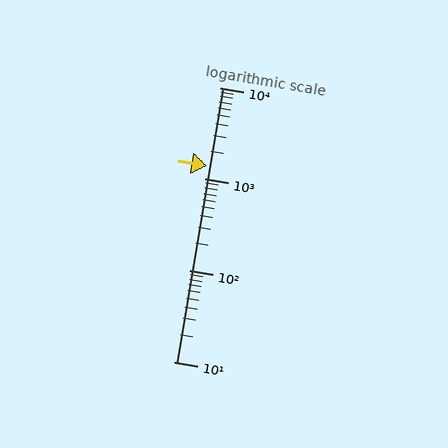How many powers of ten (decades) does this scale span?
The scale spans 3 decades, from 10 to 10000.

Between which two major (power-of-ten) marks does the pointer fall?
The pointer is between 1000 and 10000.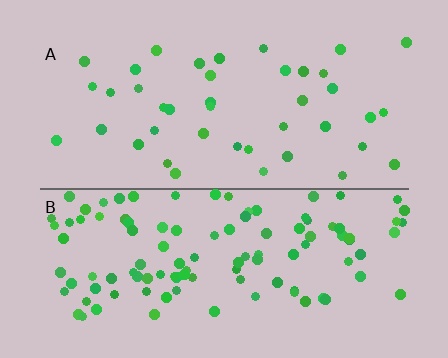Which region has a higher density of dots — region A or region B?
B (the bottom).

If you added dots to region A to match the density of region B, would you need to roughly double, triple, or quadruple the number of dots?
Approximately triple.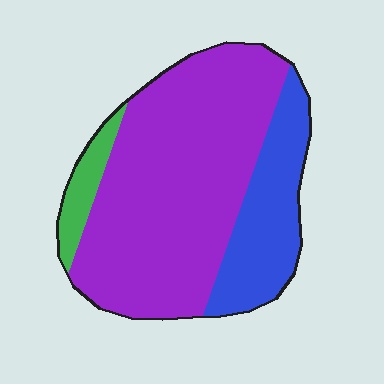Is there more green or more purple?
Purple.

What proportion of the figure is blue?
Blue covers roughly 25% of the figure.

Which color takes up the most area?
Purple, at roughly 70%.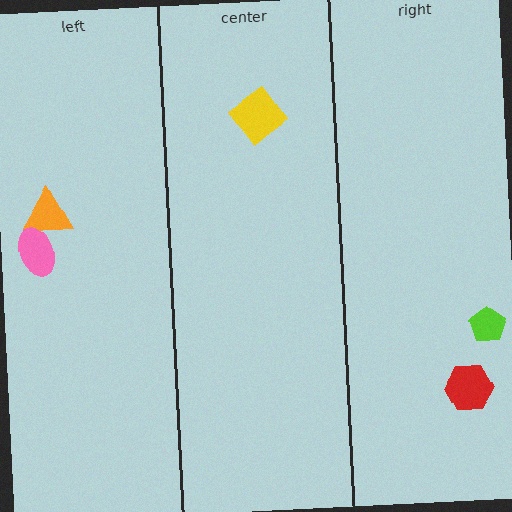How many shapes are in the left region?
2.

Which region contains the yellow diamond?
The center region.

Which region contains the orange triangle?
The left region.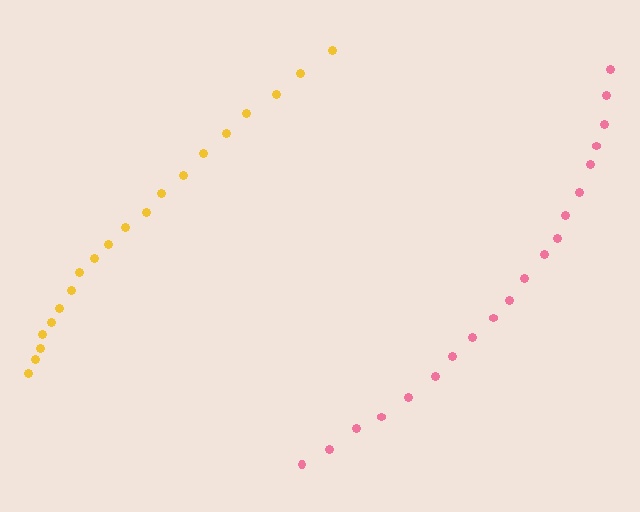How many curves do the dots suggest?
There are 2 distinct paths.